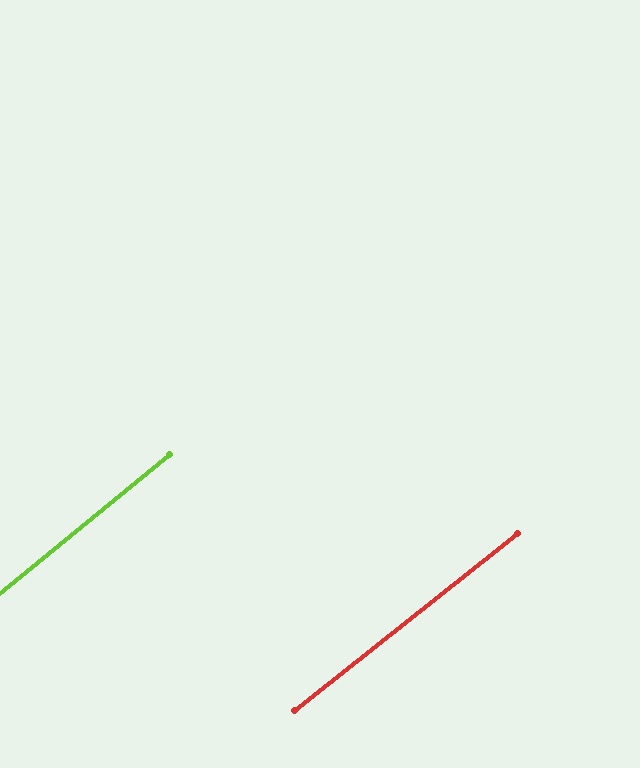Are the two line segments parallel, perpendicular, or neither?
Parallel — their directions differ by only 0.6°.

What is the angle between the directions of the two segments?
Approximately 1 degree.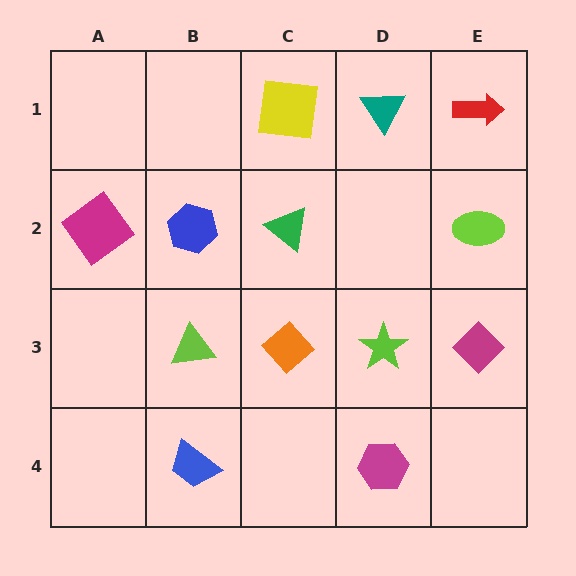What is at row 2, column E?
A lime ellipse.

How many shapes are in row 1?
3 shapes.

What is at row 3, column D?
A lime star.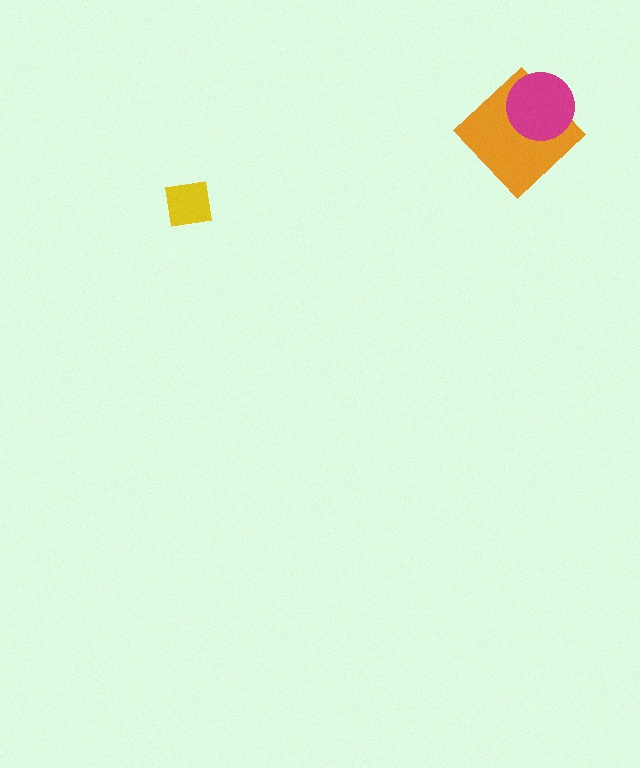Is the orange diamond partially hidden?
Yes, it is partially covered by another shape.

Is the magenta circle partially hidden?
No, no other shape covers it.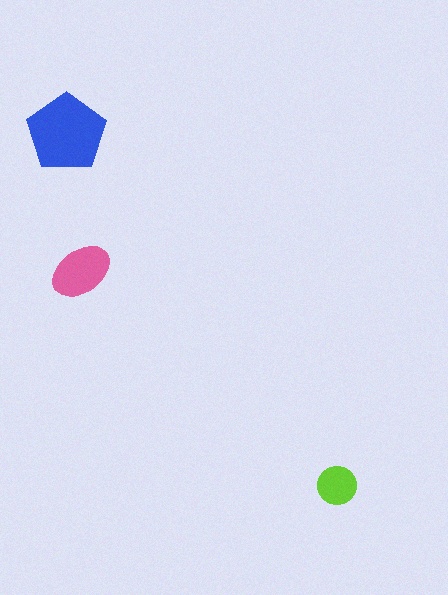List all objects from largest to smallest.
The blue pentagon, the pink ellipse, the lime circle.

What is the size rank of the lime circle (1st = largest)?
3rd.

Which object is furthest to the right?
The lime circle is rightmost.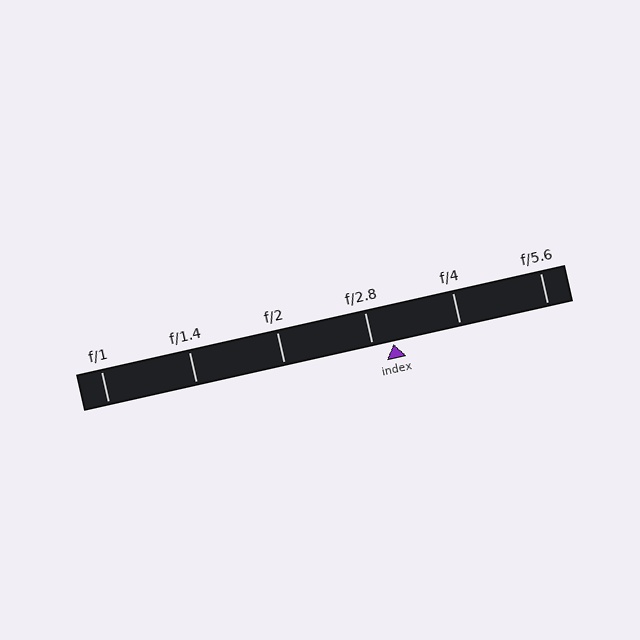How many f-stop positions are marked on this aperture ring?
There are 6 f-stop positions marked.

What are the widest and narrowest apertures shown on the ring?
The widest aperture shown is f/1 and the narrowest is f/5.6.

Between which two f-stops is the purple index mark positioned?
The index mark is between f/2.8 and f/4.